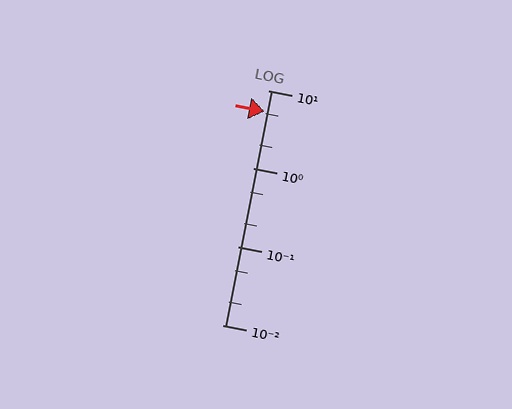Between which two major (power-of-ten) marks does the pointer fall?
The pointer is between 1 and 10.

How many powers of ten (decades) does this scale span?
The scale spans 3 decades, from 0.01 to 10.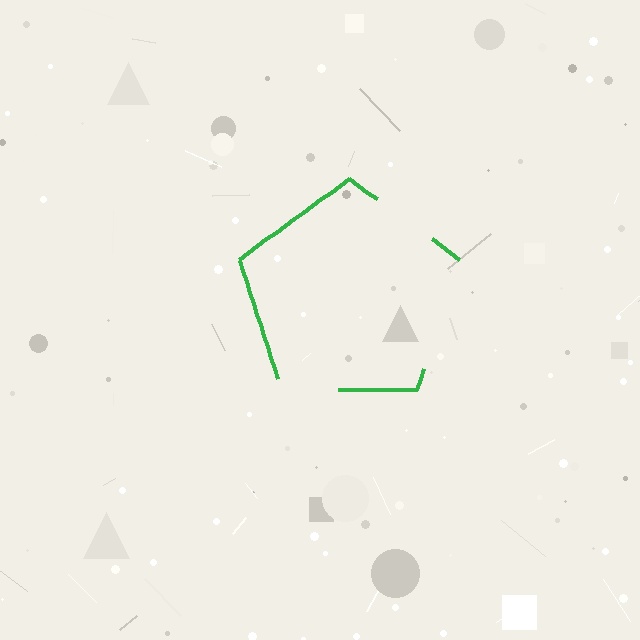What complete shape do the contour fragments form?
The contour fragments form a pentagon.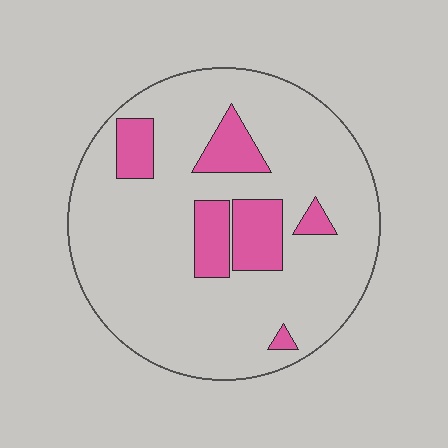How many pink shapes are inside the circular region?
6.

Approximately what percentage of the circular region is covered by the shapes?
Approximately 15%.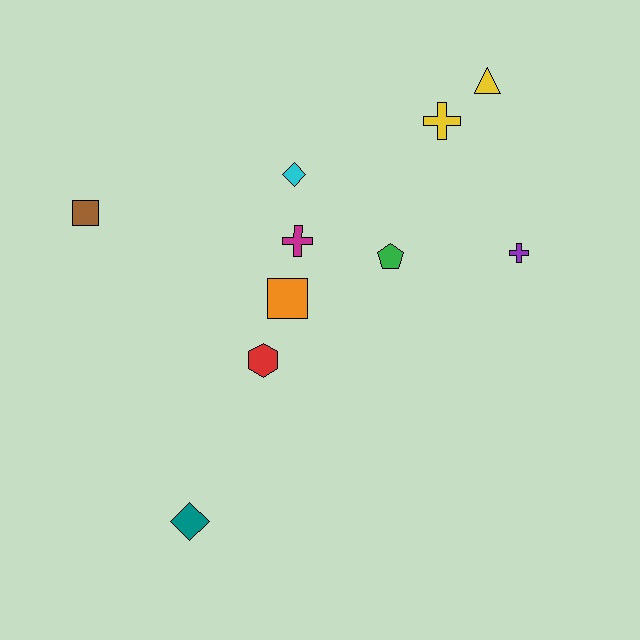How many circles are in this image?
There are no circles.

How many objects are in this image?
There are 10 objects.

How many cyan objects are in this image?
There is 1 cyan object.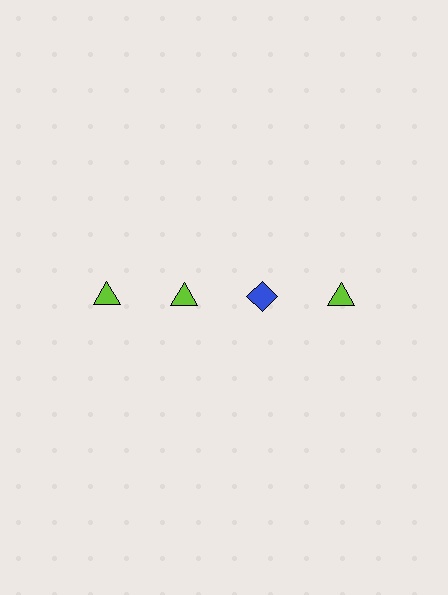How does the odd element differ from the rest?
It differs in both color (blue instead of lime) and shape (diamond instead of triangle).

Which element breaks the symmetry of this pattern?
The blue diamond in the top row, center column breaks the symmetry. All other shapes are lime triangles.